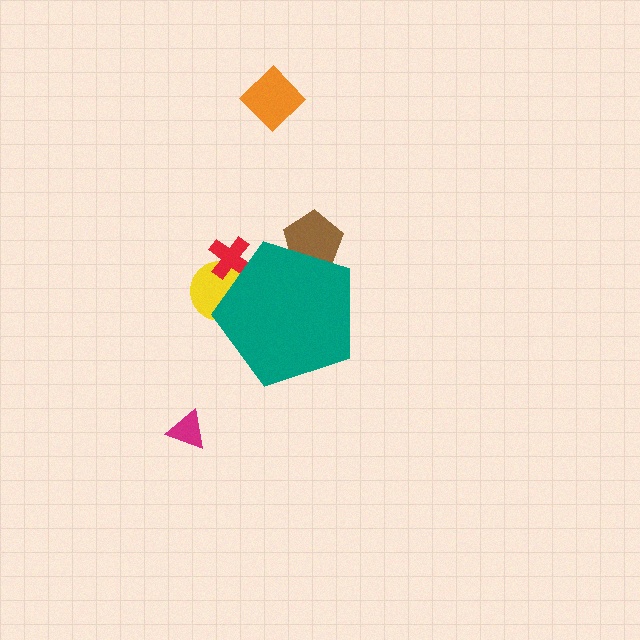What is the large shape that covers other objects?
A teal pentagon.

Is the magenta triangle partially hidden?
No, the magenta triangle is fully visible.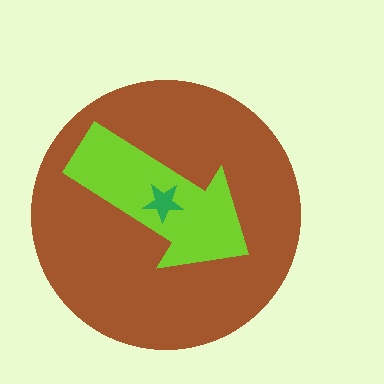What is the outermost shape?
The brown circle.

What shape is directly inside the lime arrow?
The green star.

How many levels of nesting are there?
3.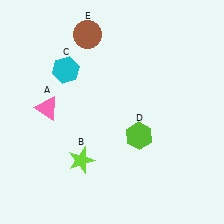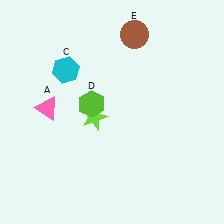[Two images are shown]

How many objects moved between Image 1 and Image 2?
3 objects moved between the two images.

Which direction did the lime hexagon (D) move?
The lime hexagon (D) moved left.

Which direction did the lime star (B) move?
The lime star (B) moved up.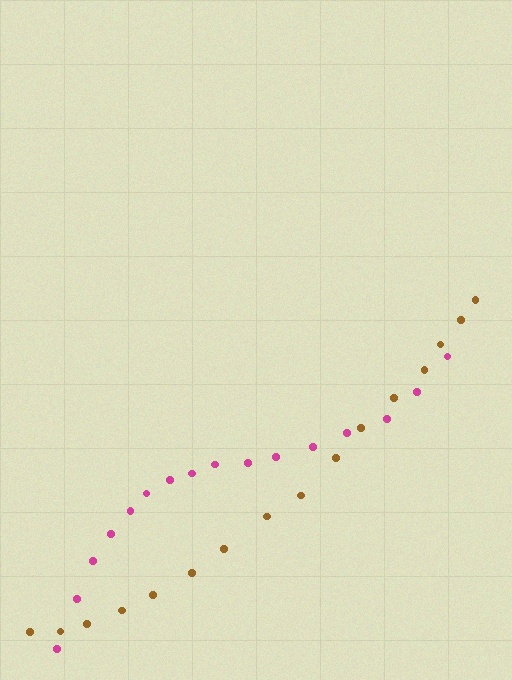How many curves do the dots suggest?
There are 2 distinct paths.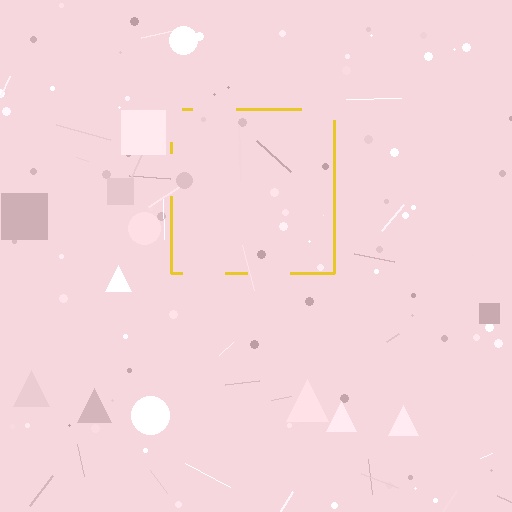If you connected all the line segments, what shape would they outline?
They would outline a square.